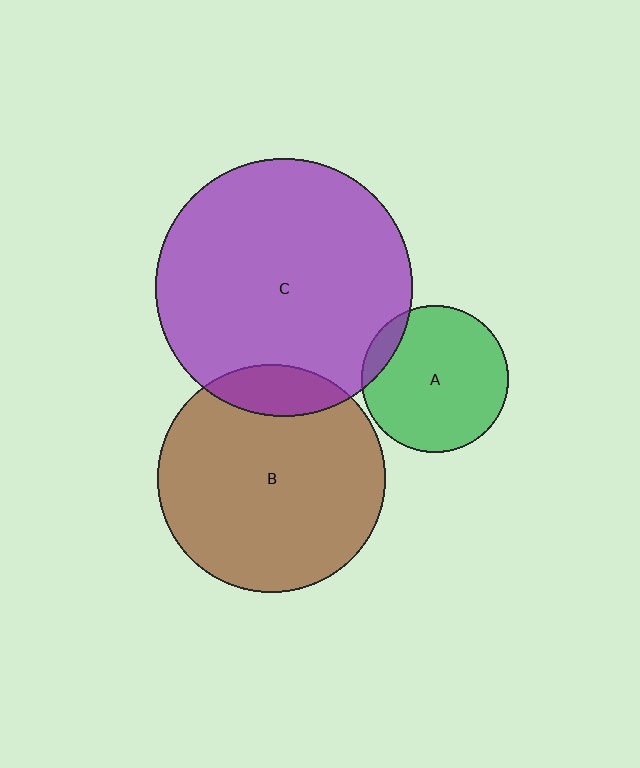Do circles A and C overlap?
Yes.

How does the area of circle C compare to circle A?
Approximately 3.1 times.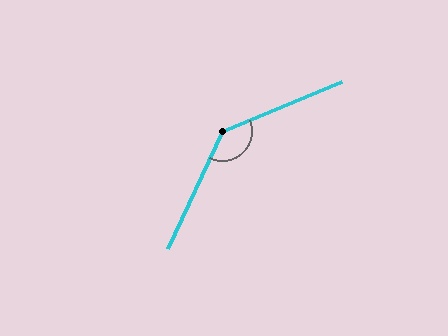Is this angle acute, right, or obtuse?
It is obtuse.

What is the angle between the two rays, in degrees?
Approximately 138 degrees.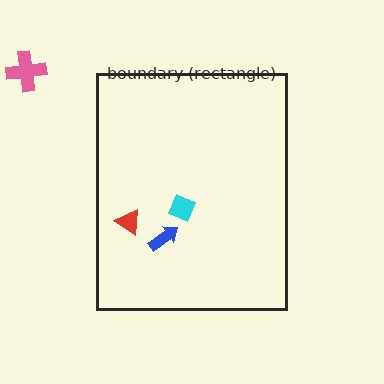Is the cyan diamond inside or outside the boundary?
Inside.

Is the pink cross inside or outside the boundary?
Outside.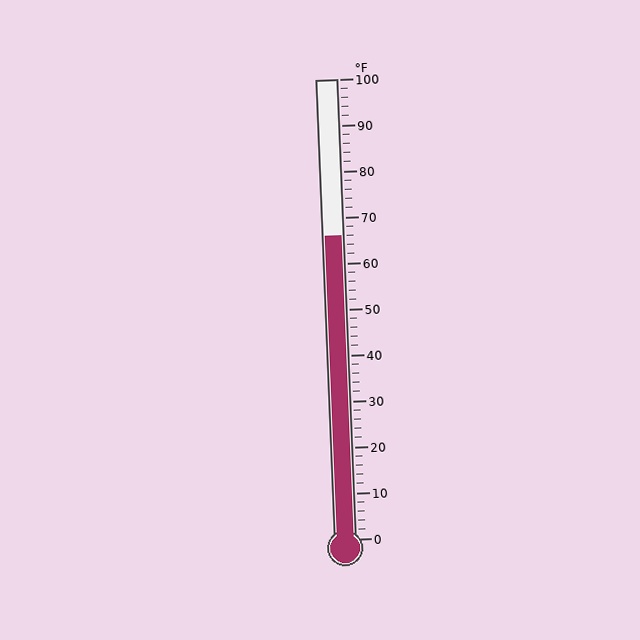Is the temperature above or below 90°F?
The temperature is below 90°F.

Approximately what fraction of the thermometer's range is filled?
The thermometer is filled to approximately 65% of its range.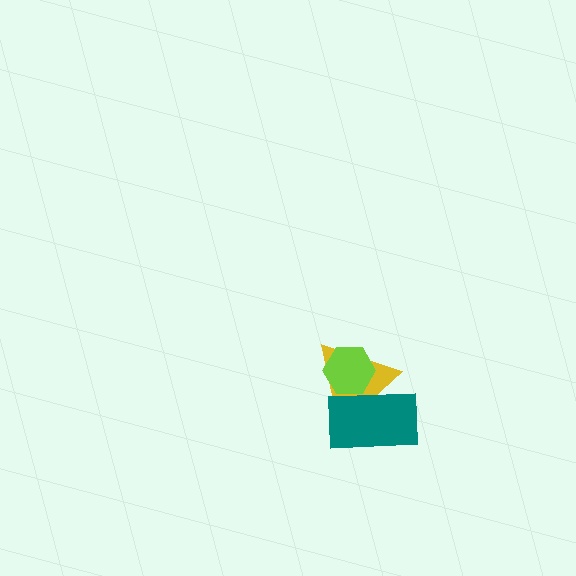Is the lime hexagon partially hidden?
No, no other shape covers it.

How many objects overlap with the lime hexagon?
2 objects overlap with the lime hexagon.